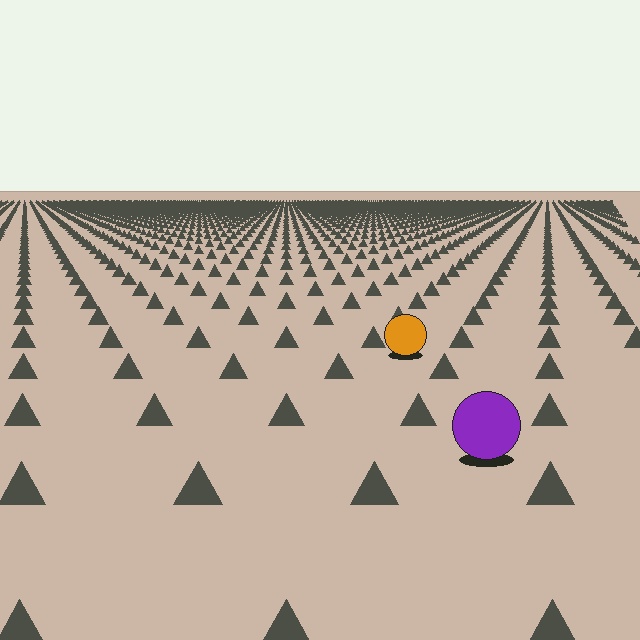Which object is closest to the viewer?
The purple circle is closest. The texture marks near it are larger and more spread out.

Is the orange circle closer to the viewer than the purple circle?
No. The purple circle is closer — you can tell from the texture gradient: the ground texture is coarser near it.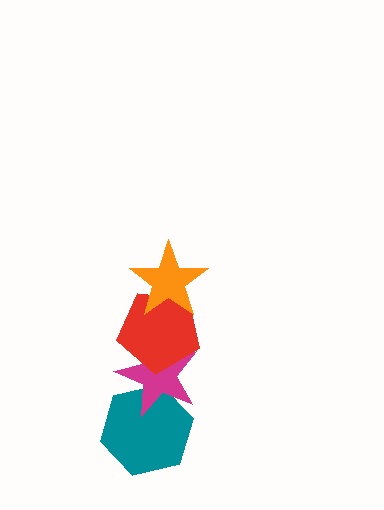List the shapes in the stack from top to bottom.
From top to bottom: the orange star, the red pentagon, the magenta star, the teal hexagon.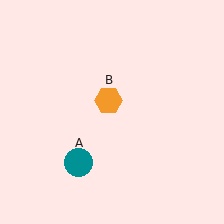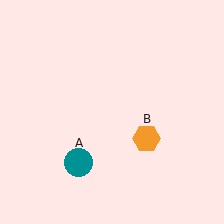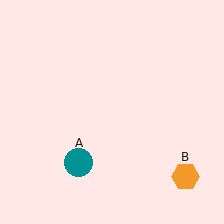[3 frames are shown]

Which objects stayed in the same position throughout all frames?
Teal circle (object A) remained stationary.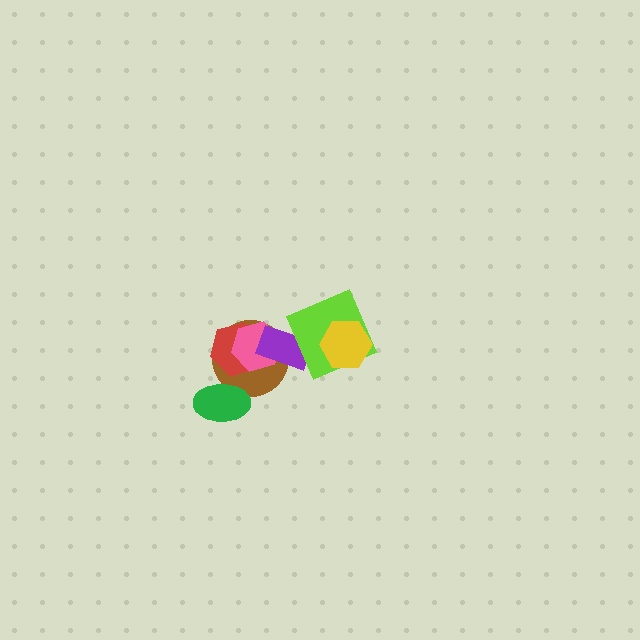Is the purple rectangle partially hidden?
Yes, it is partially covered by another shape.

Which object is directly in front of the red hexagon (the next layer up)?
The pink hexagon is directly in front of the red hexagon.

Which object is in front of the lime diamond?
The yellow hexagon is in front of the lime diamond.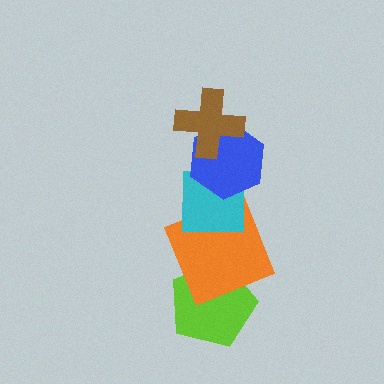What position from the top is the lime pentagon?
The lime pentagon is 5th from the top.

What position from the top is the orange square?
The orange square is 4th from the top.